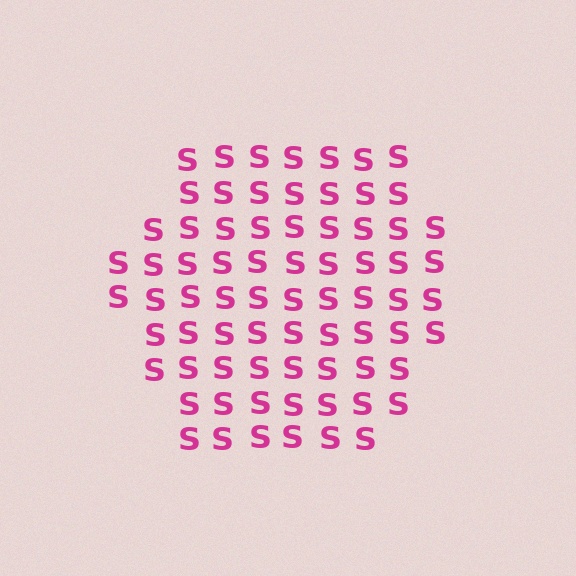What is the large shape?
The large shape is a hexagon.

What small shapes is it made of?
It is made of small letter S's.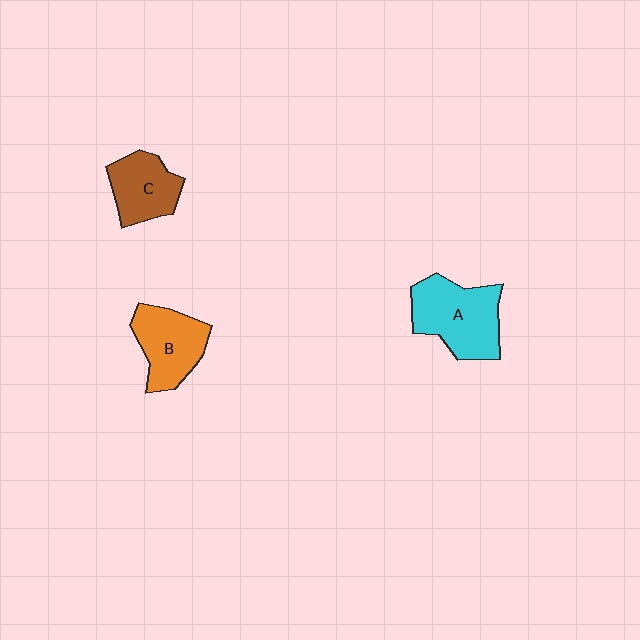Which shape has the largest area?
Shape A (cyan).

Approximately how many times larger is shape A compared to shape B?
Approximately 1.3 times.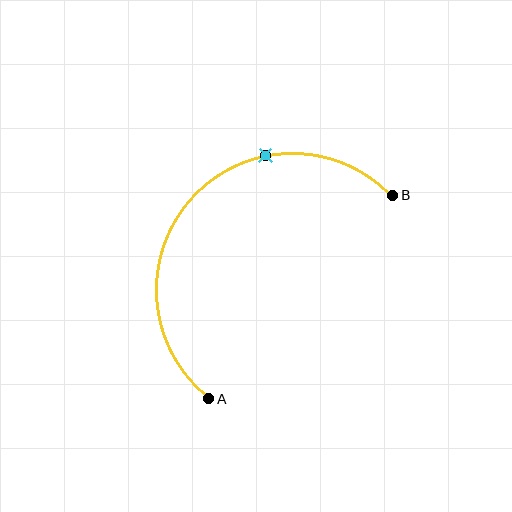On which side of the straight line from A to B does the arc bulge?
The arc bulges above and to the left of the straight line connecting A and B.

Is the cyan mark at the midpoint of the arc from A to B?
No. The cyan mark lies on the arc but is closer to endpoint B. The arc midpoint would be at the point on the curve equidistant along the arc from both A and B.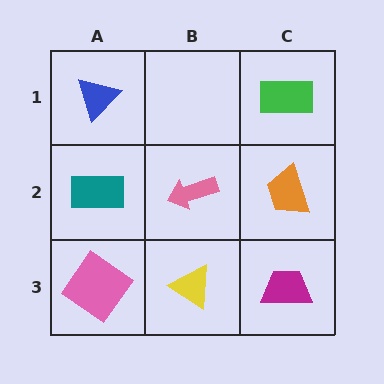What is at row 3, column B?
A yellow triangle.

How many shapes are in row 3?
3 shapes.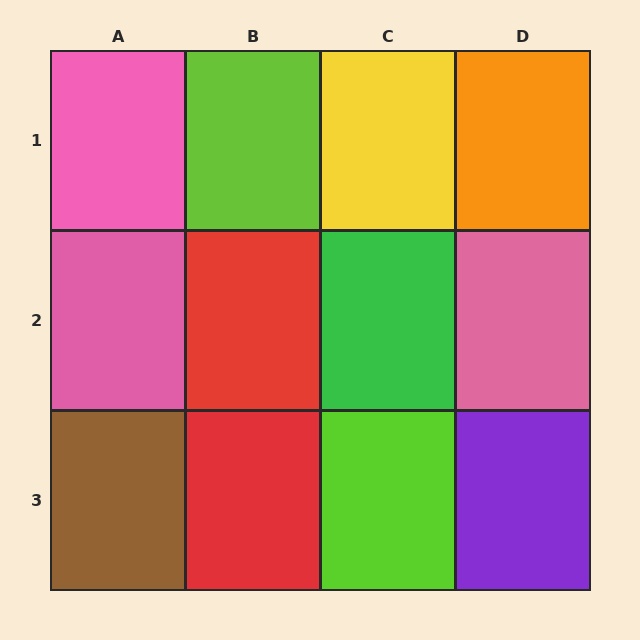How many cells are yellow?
1 cell is yellow.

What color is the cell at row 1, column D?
Orange.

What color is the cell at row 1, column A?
Pink.